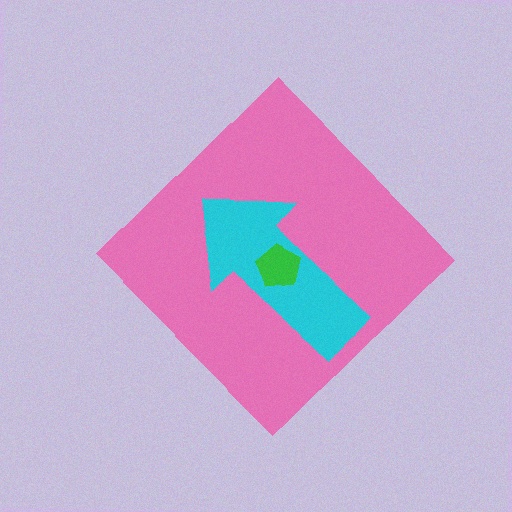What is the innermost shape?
The green pentagon.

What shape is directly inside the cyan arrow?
The green pentagon.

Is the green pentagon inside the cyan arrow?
Yes.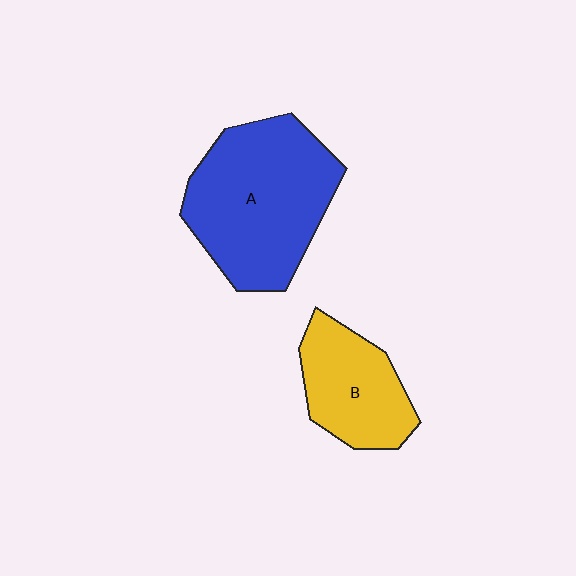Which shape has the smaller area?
Shape B (yellow).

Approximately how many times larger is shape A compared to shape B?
Approximately 1.8 times.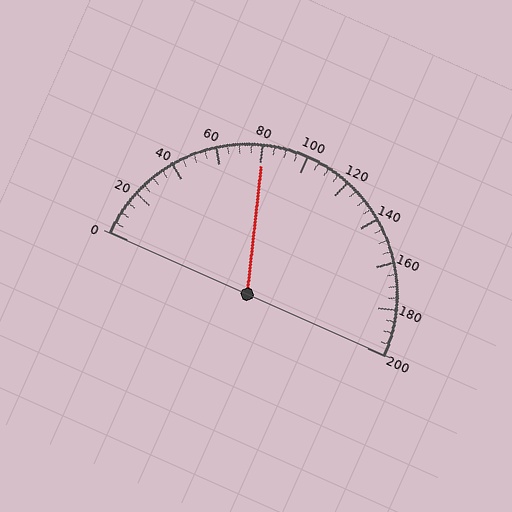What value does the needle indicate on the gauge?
The needle indicates approximately 80.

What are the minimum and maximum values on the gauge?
The gauge ranges from 0 to 200.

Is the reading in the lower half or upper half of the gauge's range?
The reading is in the lower half of the range (0 to 200).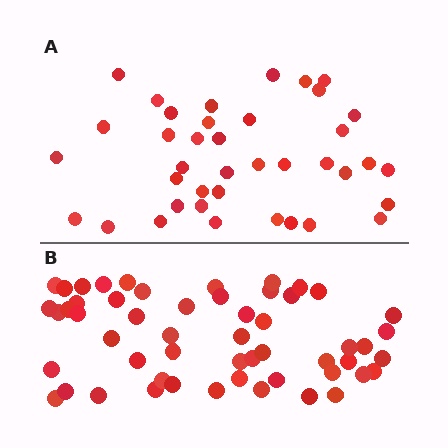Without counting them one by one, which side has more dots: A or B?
Region B (the bottom region) has more dots.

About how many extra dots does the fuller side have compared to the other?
Region B has approximately 15 more dots than region A.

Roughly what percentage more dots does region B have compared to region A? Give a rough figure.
About 40% more.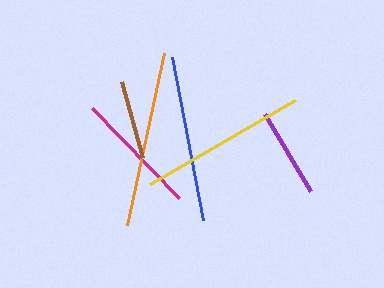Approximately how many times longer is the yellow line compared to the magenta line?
The yellow line is approximately 1.3 times the length of the magenta line.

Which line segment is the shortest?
The brown line is the shortest at approximately 78 pixels.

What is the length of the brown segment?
The brown segment is approximately 78 pixels long.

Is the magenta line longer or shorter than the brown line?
The magenta line is longer than the brown line.